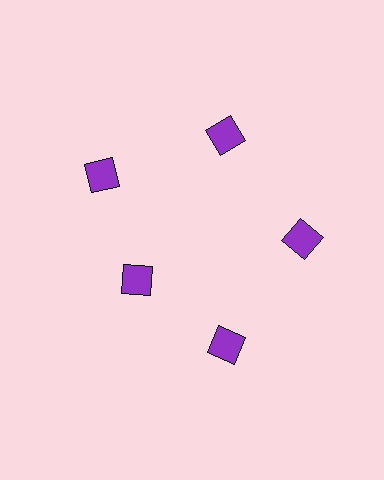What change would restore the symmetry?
The symmetry would be restored by moving it outward, back onto the ring so that all 5 diamonds sit at equal angles and equal distance from the center.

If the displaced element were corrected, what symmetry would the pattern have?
It would have 5-fold rotational symmetry — the pattern would map onto itself every 72 degrees.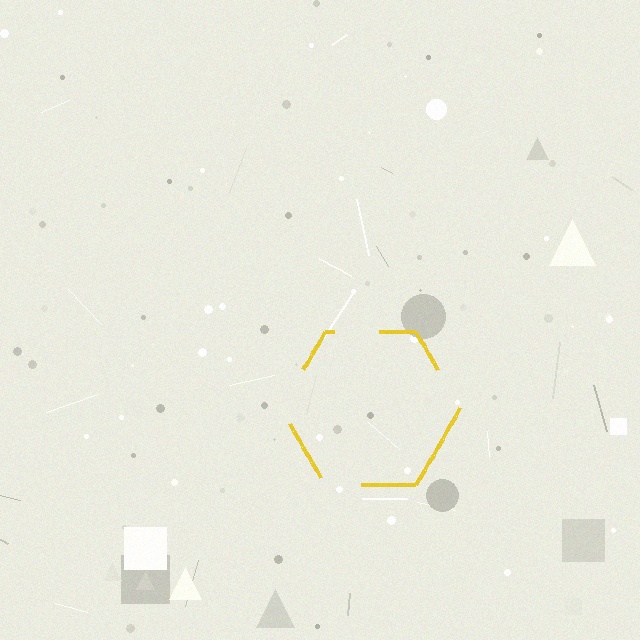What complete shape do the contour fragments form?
The contour fragments form a hexagon.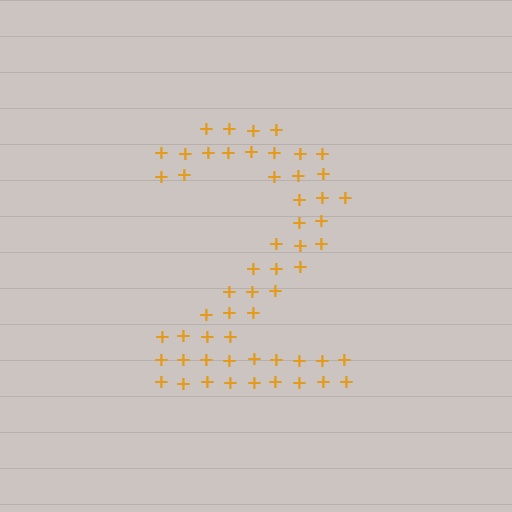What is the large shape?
The large shape is the digit 2.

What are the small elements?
The small elements are plus signs.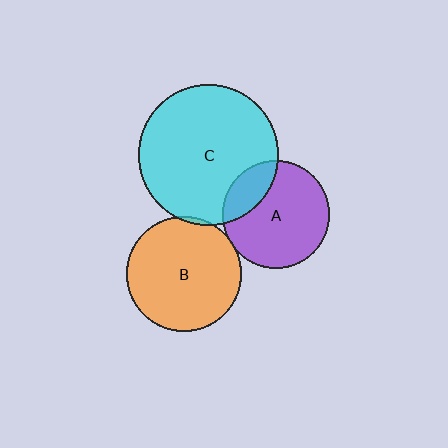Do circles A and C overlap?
Yes.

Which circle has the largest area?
Circle C (cyan).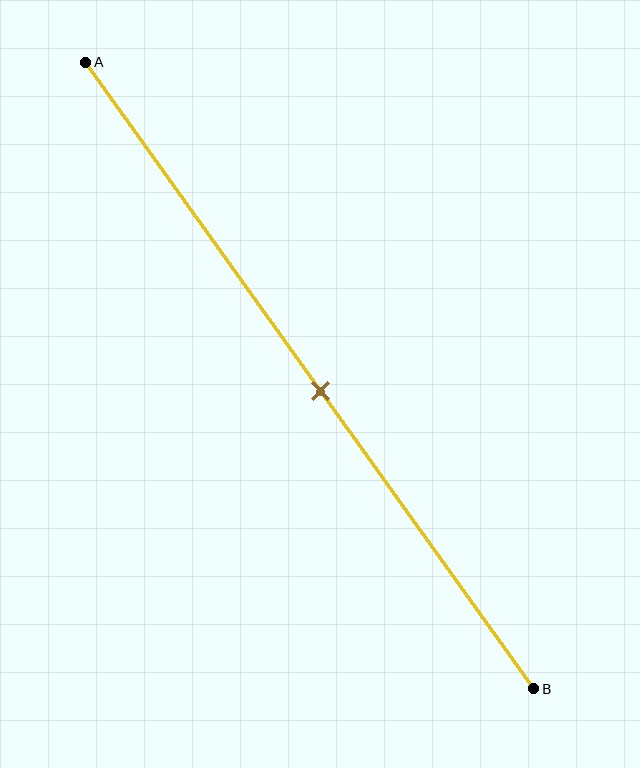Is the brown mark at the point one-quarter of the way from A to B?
No, the mark is at about 50% from A, not at the 25% one-quarter point.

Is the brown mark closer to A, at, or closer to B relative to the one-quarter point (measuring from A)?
The brown mark is closer to point B than the one-quarter point of segment AB.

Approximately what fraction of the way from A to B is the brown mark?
The brown mark is approximately 50% of the way from A to B.